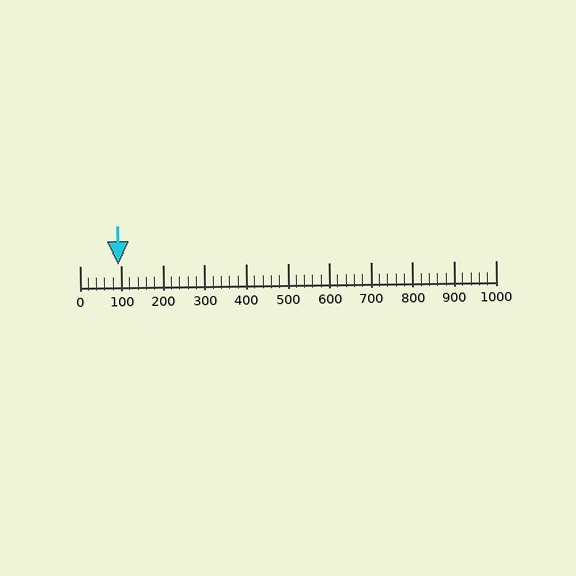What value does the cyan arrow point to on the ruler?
The cyan arrow points to approximately 94.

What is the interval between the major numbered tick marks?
The major tick marks are spaced 100 units apart.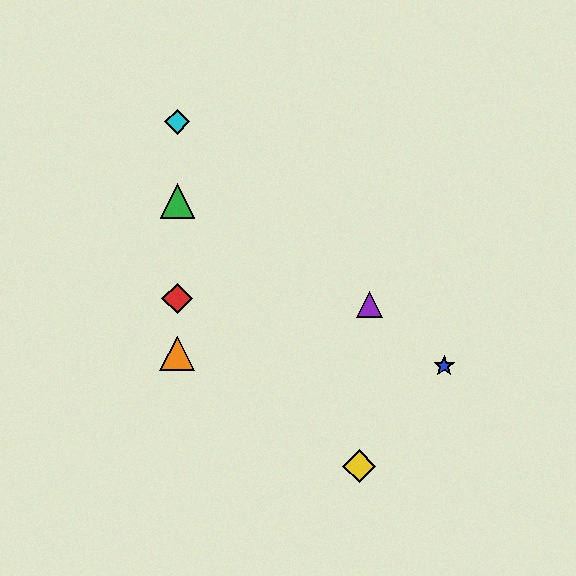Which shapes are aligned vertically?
The red diamond, the green triangle, the orange triangle, the cyan diamond are aligned vertically.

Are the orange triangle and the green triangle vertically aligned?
Yes, both are at x≈177.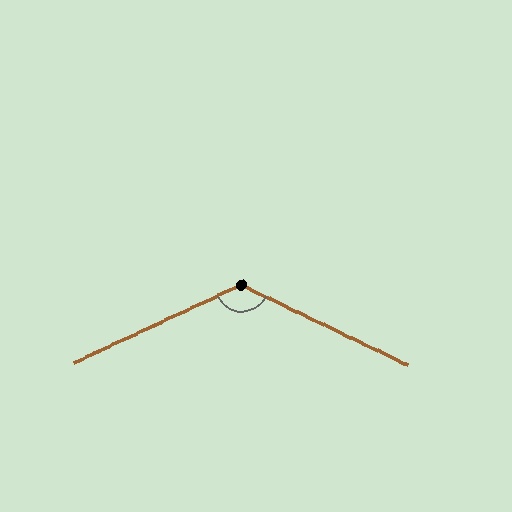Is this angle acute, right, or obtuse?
It is obtuse.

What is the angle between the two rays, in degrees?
Approximately 129 degrees.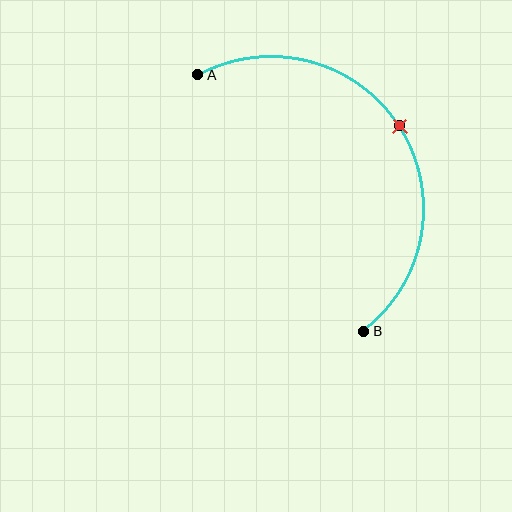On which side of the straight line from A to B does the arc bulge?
The arc bulges to the right of the straight line connecting A and B.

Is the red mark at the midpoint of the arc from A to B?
Yes. The red mark lies on the arc at equal arc-length from both A and B — it is the arc midpoint.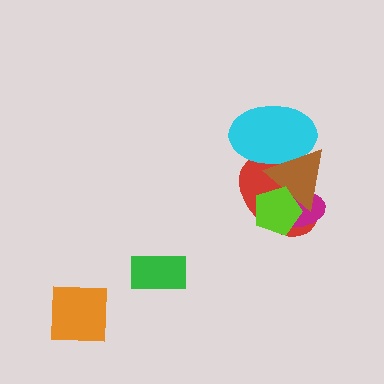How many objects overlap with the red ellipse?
4 objects overlap with the red ellipse.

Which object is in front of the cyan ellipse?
The brown triangle is in front of the cyan ellipse.